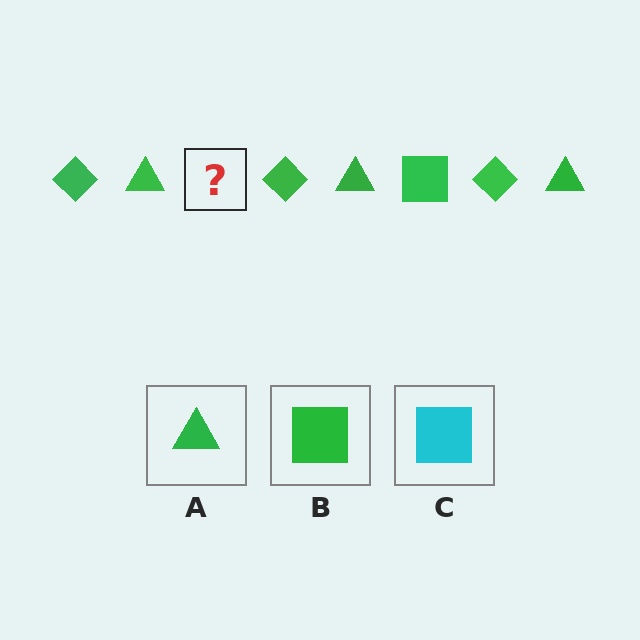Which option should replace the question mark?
Option B.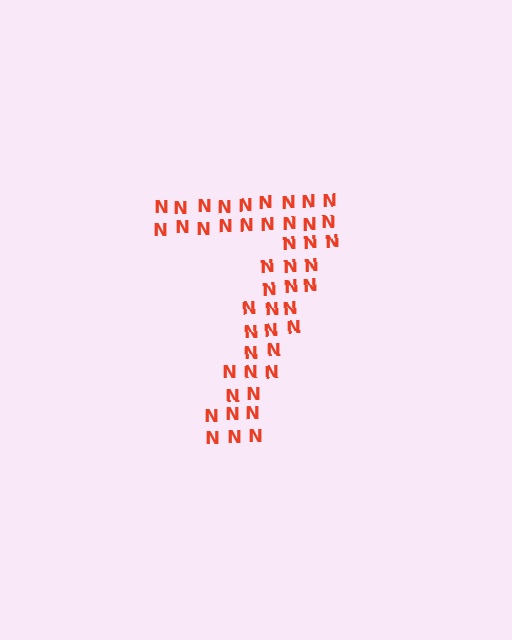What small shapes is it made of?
It is made of small letter N's.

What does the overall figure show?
The overall figure shows the digit 7.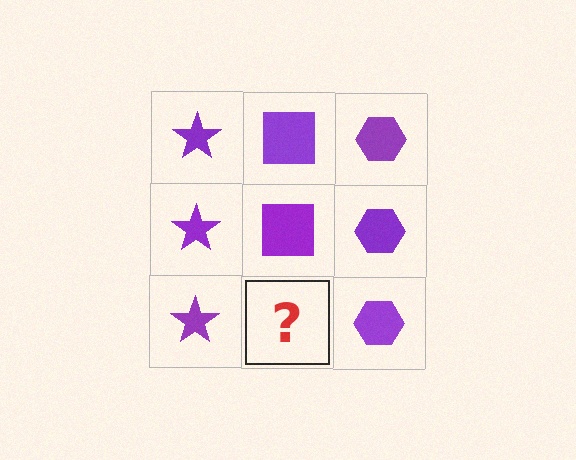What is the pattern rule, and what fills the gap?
The rule is that each column has a consistent shape. The gap should be filled with a purple square.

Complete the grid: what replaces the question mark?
The question mark should be replaced with a purple square.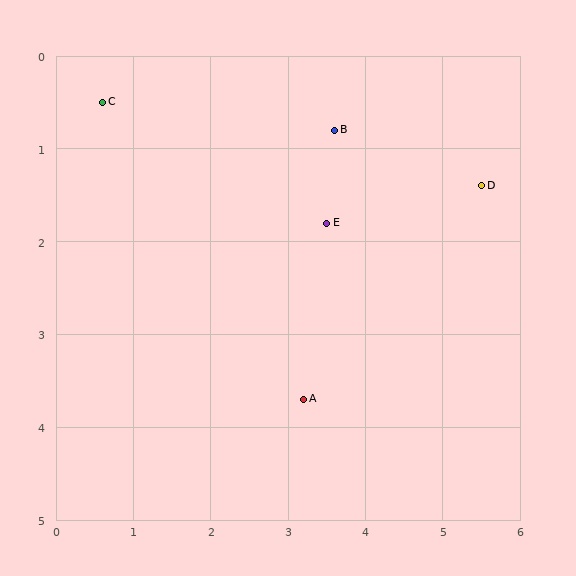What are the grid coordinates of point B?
Point B is at approximately (3.6, 0.8).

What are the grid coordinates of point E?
Point E is at approximately (3.5, 1.8).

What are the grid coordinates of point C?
Point C is at approximately (0.6, 0.5).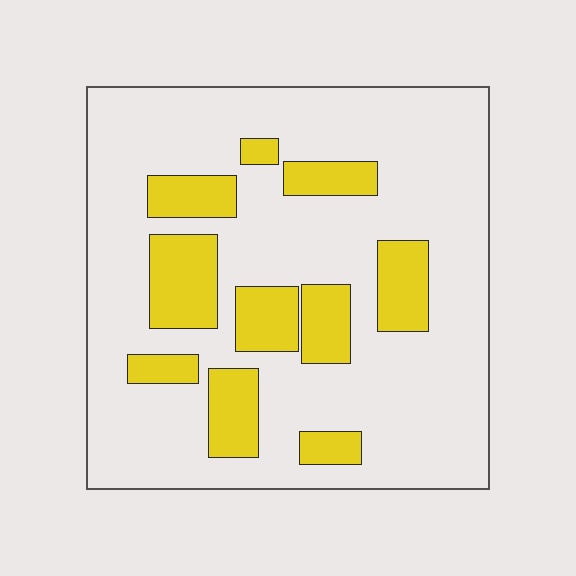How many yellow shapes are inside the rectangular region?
10.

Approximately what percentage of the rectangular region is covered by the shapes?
Approximately 20%.